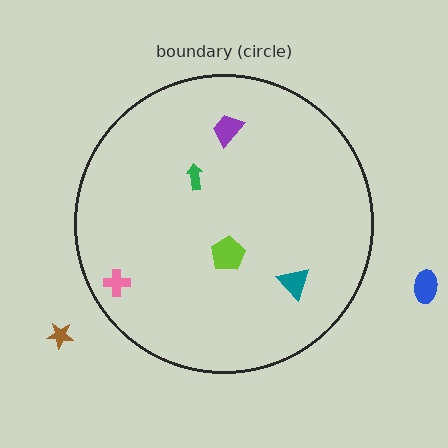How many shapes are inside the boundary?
5 inside, 2 outside.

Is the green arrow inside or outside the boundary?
Inside.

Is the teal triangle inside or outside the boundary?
Inside.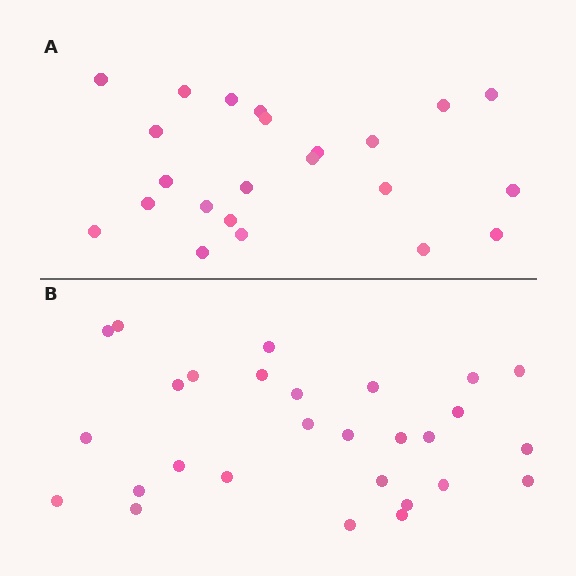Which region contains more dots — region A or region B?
Region B (the bottom region) has more dots.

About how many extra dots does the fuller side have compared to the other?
Region B has about 5 more dots than region A.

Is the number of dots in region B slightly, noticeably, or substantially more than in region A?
Region B has only slightly more — the two regions are fairly close. The ratio is roughly 1.2 to 1.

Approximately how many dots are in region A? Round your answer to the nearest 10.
About 20 dots. (The exact count is 23, which rounds to 20.)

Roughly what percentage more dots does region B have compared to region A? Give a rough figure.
About 20% more.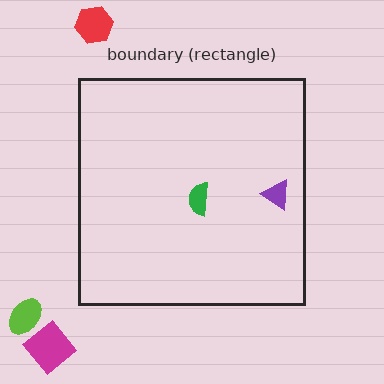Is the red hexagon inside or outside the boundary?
Outside.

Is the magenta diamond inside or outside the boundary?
Outside.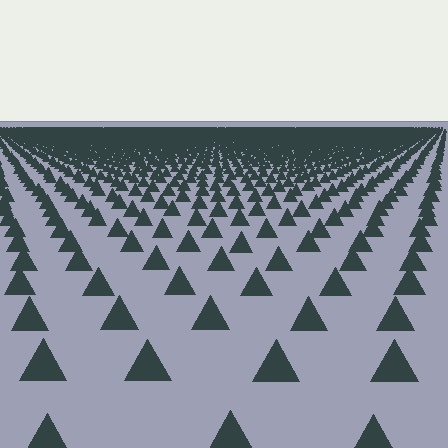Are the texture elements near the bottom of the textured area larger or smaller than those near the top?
Larger. Near the bottom, elements are closer to the viewer and appear at a bigger on-screen size.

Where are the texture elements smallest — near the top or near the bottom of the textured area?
Near the top.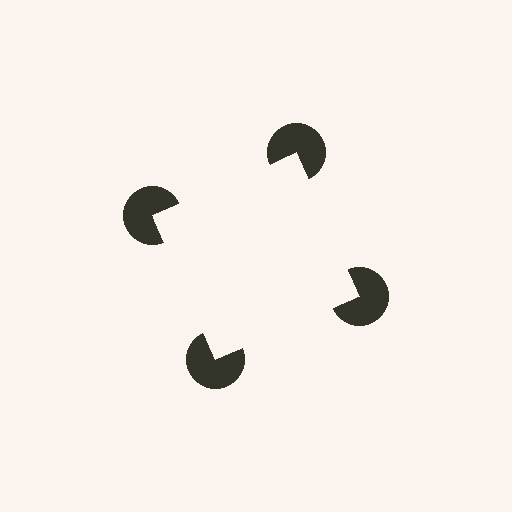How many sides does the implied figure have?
4 sides.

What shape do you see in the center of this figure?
An illusory square — its edges are inferred from the aligned wedge cuts in the pac-man discs, not physically drawn.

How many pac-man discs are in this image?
There are 4 — one at each vertex of the illusory square.